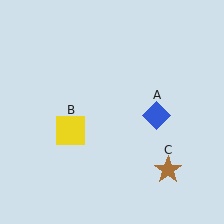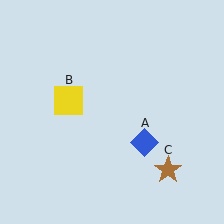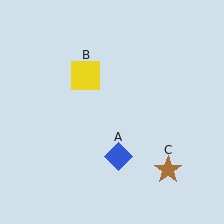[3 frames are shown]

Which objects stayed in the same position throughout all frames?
Brown star (object C) remained stationary.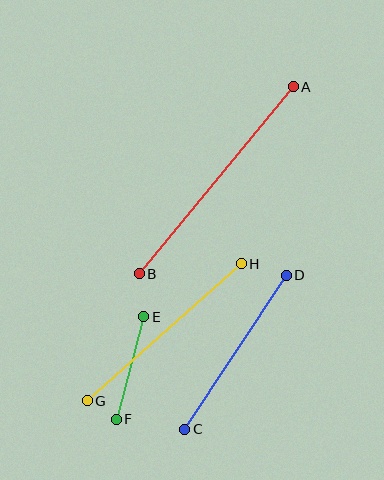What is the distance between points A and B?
The distance is approximately 242 pixels.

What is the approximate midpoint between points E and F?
The midpoint is at approximately (130, 368) pixels.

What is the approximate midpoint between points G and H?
The midpoint is at approximately (164, 332) pixels.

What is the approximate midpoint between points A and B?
The midpoint is at approximately (216, 180) pixels.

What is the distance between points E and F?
The distance is approximately 106 pixels.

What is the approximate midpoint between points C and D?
The midpoint is at approximately (235, 352) pixels.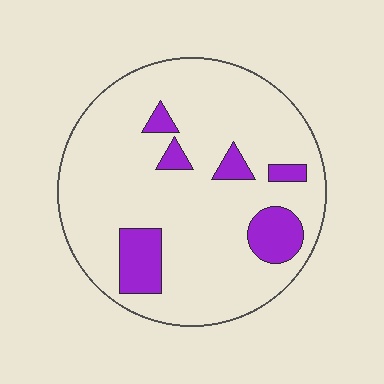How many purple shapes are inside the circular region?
6.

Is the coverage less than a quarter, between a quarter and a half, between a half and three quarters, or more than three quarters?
Less than a quarter.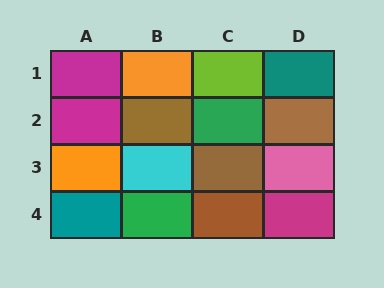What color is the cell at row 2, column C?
Green.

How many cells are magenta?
3 cells are magenta.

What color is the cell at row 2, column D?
Brown.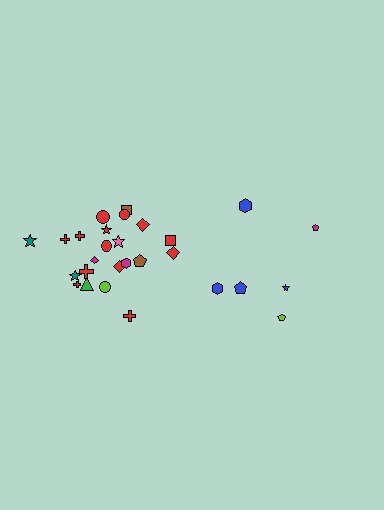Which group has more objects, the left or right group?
The left group.